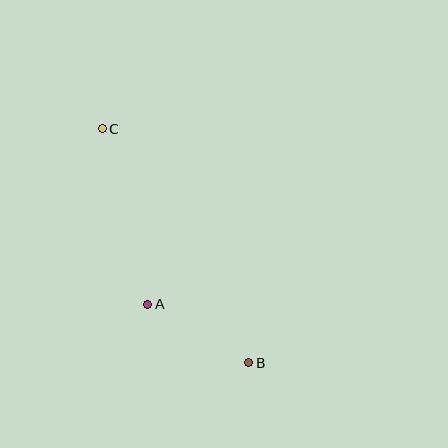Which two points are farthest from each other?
Points B and C are farthest from each other.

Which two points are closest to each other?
Points A and B are closest to each other.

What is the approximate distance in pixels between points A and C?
The distance between A and C is approximately 181 pixels.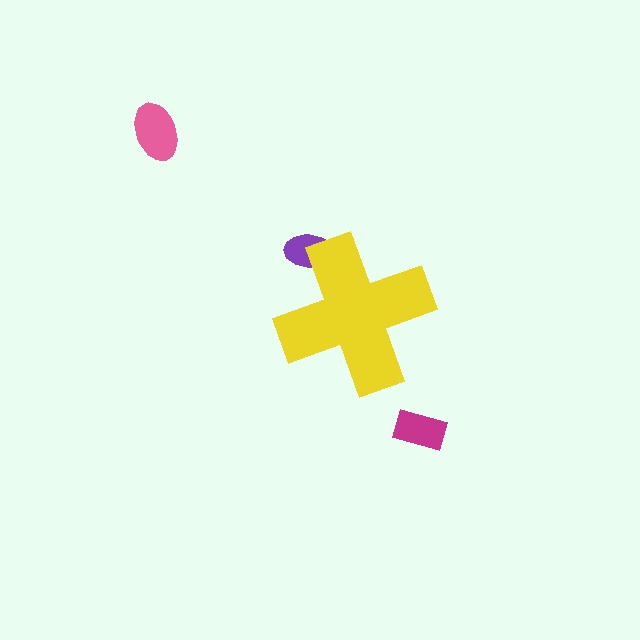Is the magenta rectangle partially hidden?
No, the magenta rectangle is fully visible.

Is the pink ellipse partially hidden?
No, the pink ellipse is fully visible.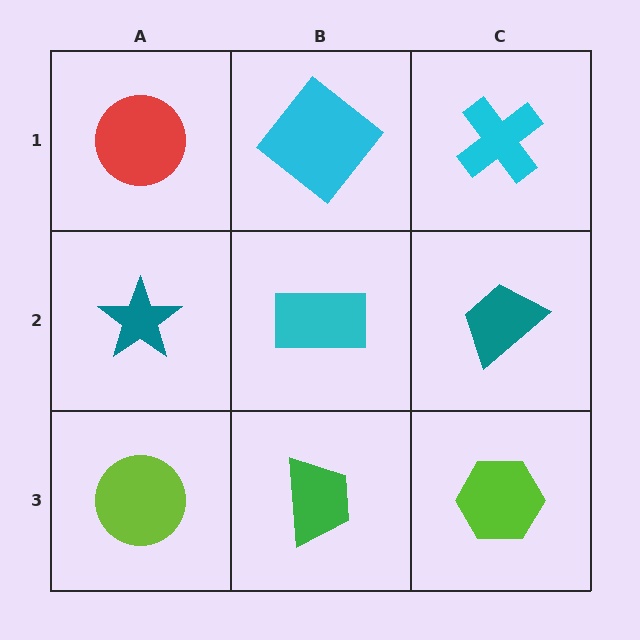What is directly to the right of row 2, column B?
A teal trapezoid.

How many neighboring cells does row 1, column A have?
2.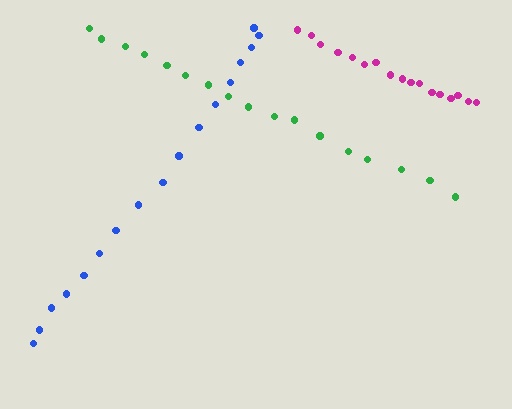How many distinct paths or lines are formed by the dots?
There are 3 distinct paths.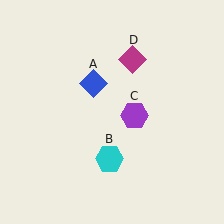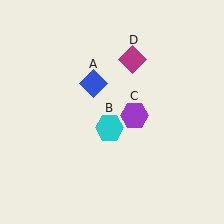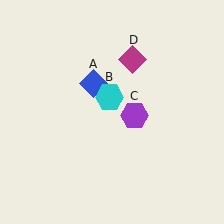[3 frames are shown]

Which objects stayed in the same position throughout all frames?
Blue diamond (object A) and purple hexagon (object C) and magenta diamond (object D) remained stationary.